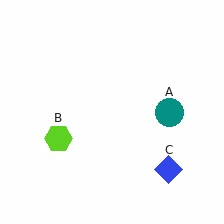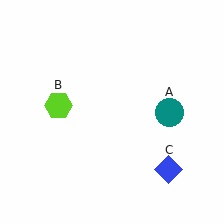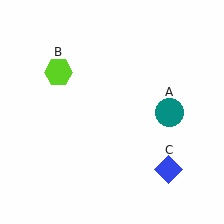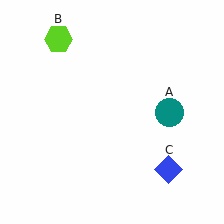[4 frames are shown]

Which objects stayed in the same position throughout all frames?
Teal circle (object A) and blue diamond (object C) remained stationary.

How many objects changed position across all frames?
1 object changed position: lime hexagon (object B).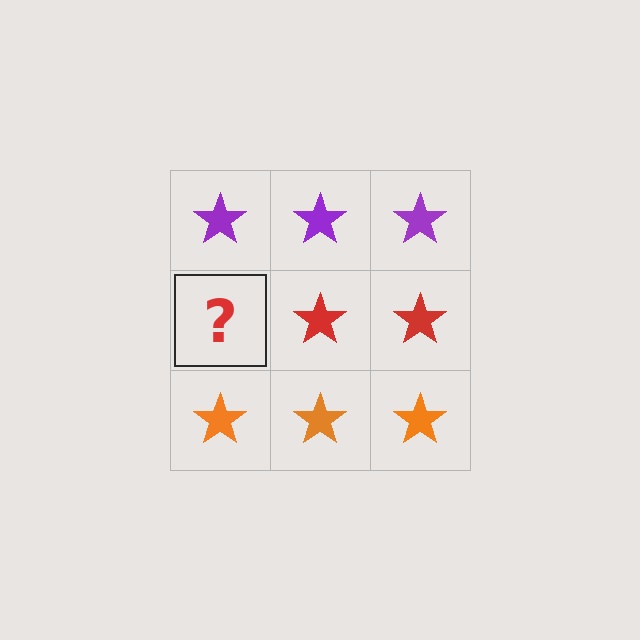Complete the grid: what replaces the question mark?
The question mark should be replaced with a red star.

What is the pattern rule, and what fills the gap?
The rule is that each row has a consistent color. The gap should be filled with a red star.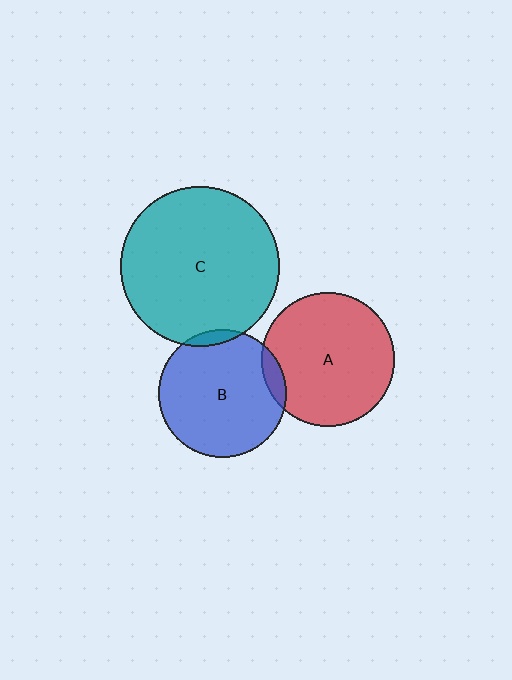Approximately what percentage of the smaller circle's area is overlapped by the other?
Approximately 5%.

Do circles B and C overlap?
Yes.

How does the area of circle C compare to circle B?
Approximately 1.6 times.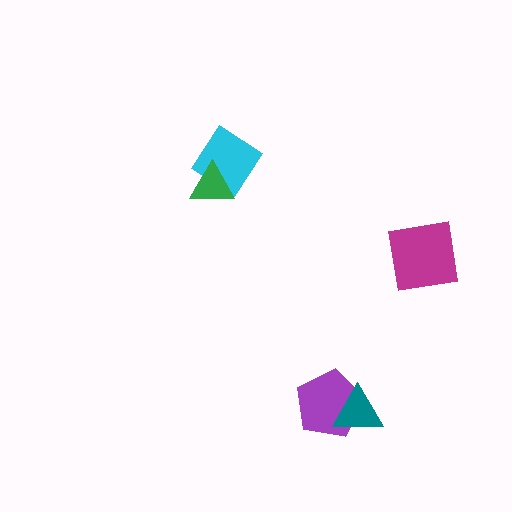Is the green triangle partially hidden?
No, no other shape covers it.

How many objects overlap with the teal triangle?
1 object overlaps with the teal triangle.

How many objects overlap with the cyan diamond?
1 object overlaps with the cyan diamond.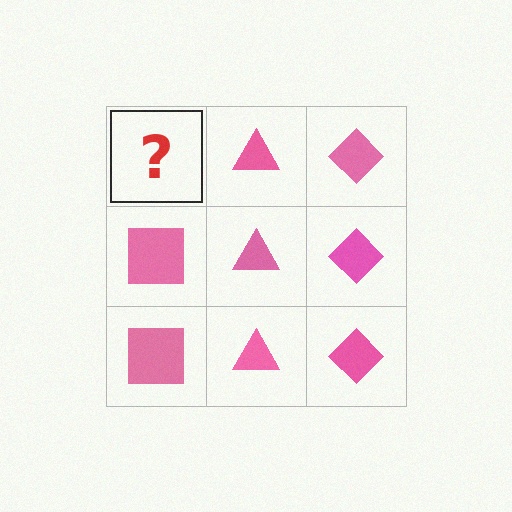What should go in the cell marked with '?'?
The missing cell should contain a pink square.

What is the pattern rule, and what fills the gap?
The rule is that each column has a consistent shape. The gap should be filled with a pink square.